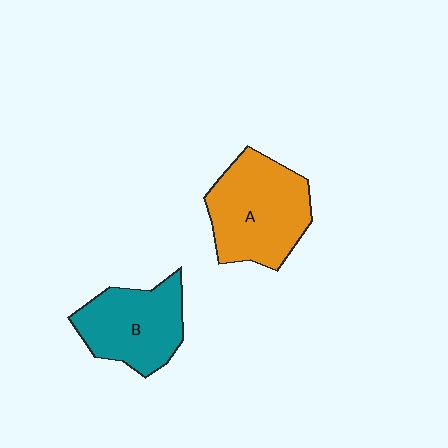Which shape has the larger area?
Shape A (orange).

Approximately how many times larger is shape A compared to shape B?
Approximately 1.2 times.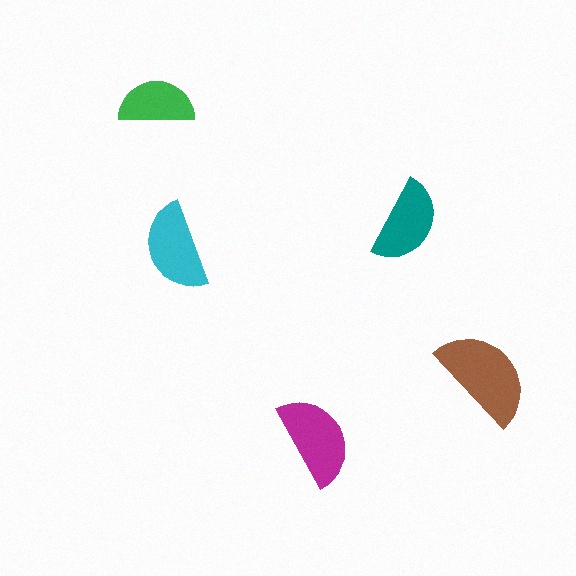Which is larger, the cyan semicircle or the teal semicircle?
The cyan one.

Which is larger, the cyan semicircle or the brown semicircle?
The brown one.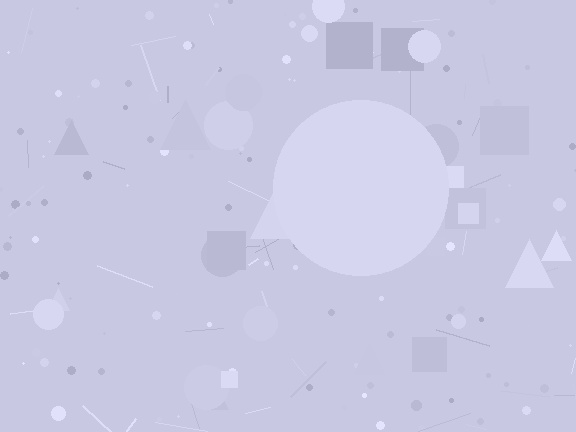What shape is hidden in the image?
A circle is hidden in the image.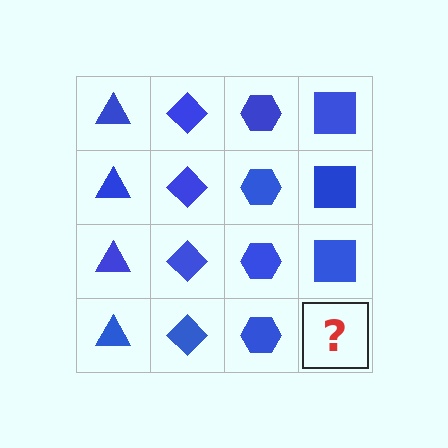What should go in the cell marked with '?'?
The missing cell should contain a blue square.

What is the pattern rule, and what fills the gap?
The rule is that each column has a consistent shape. The gap should be filled with a blue square.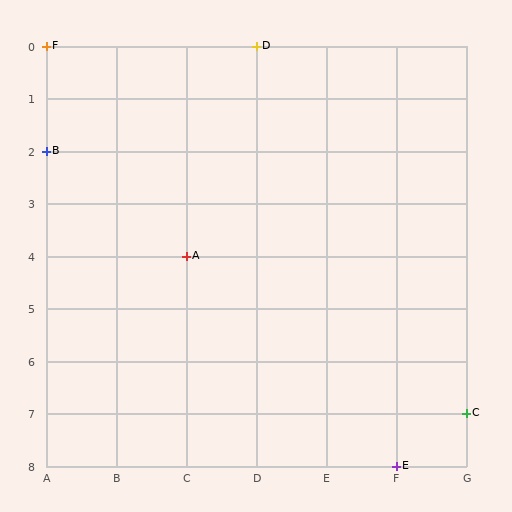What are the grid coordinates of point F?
Point F is at grid coordinates (A, 0).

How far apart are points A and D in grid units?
Points A and D are 1 column and 4 rows apart (about 4.1 grid units diagonally).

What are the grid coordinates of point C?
Point C is at grid coordinates (G, 7).